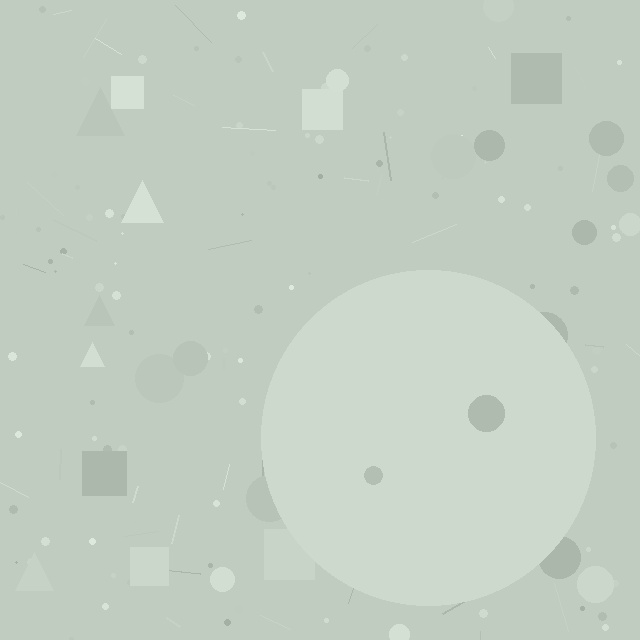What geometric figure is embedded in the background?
A circle is embedded in the background.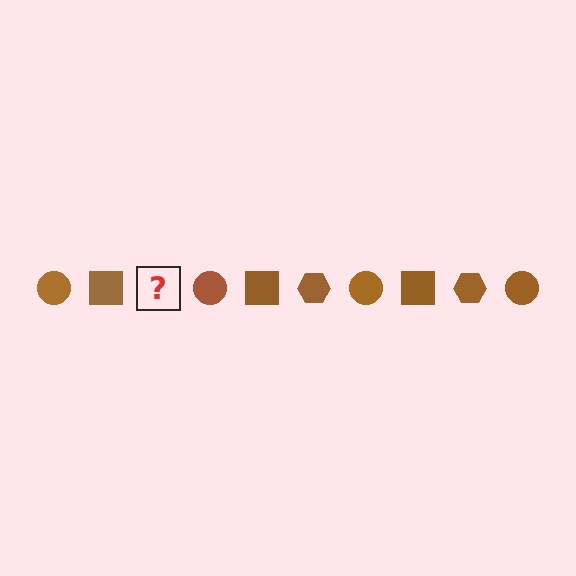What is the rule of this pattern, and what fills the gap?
The rule is that the pattern cycles through circle, square, hexagon shapes in brown. The gap should be filled with a brown hexagon.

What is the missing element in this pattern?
The missing element is a brown hexagon.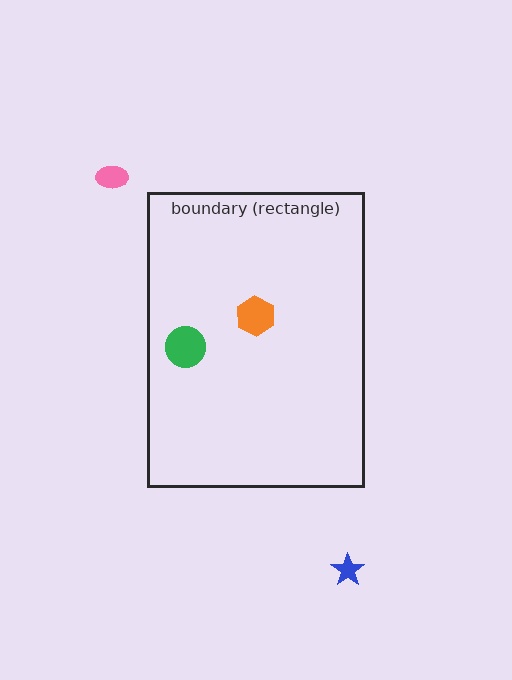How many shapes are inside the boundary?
2 inside, 2 outside.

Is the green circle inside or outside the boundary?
Inside.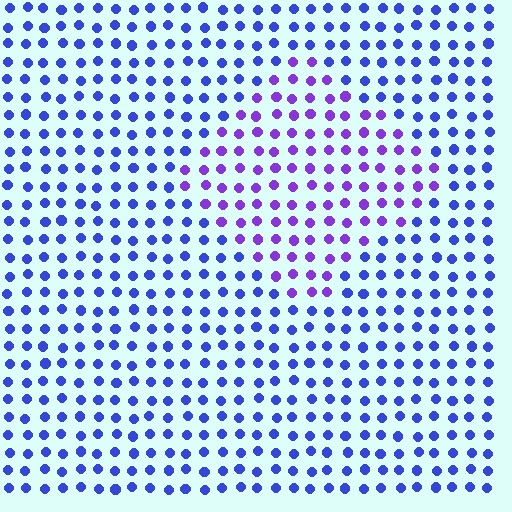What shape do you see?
I see a diamond.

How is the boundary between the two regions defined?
The boundary is defined purely by a slight shift in hue (about 38 degrees). Spacing, size, and orientation are identical on both sides.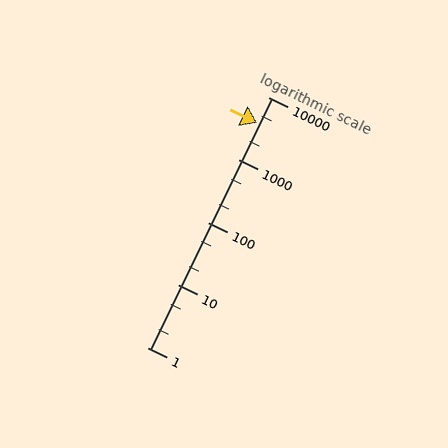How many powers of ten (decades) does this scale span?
The scale spans 4 decades, from 1 to 10000.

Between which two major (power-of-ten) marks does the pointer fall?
The pointer is between 1000 and 10000.